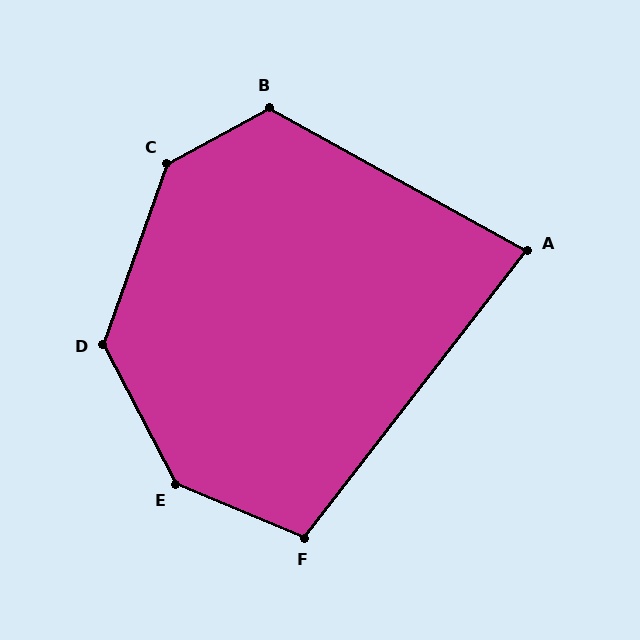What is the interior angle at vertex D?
Approximately 133 degrees (obtuse).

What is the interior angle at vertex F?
Approximately 105 degrees (obtuse).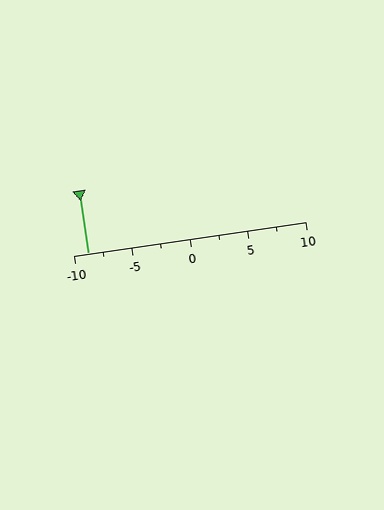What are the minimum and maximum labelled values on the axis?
The axis runs from -10 to 10.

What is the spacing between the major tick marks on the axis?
The major ticks are spaced 5 apart.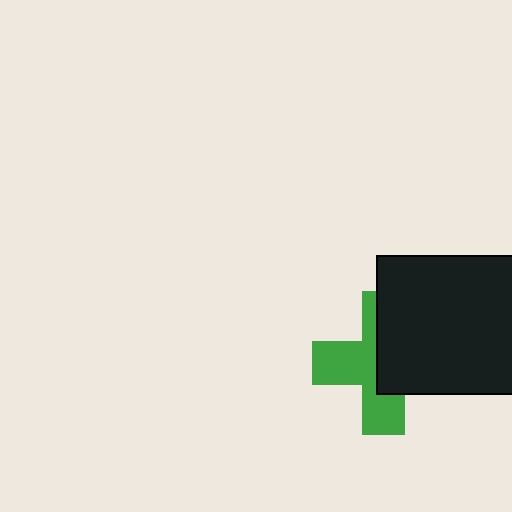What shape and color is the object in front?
The object in front is a black square.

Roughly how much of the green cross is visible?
About half of it is visible (roughly 50%).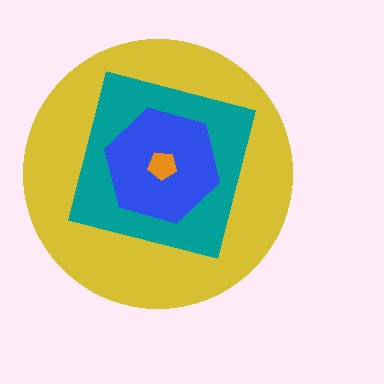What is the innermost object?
The orange pentagon.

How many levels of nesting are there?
4.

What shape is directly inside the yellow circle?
The teal square.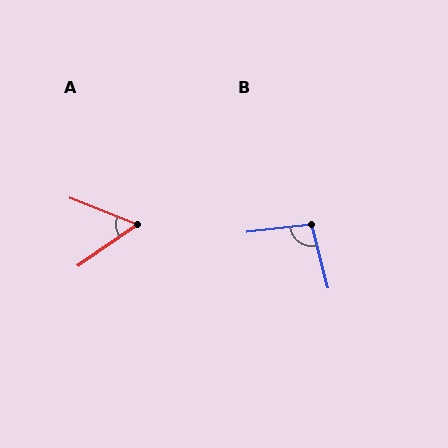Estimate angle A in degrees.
Approximately 56 degrees.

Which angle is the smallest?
A, at approximately 56 degrees.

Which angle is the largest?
B, at approximately 98 degrees.